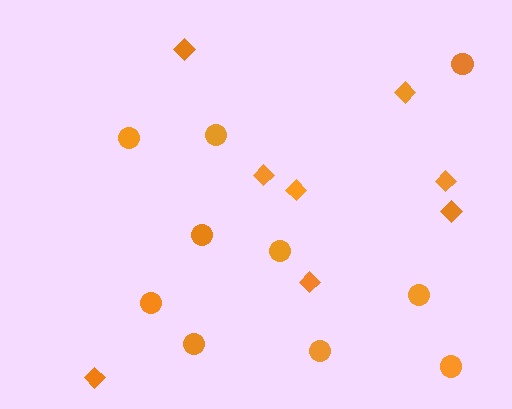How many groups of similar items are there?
There are 2 groups: one group of circles (10) and one group of diamonds (8).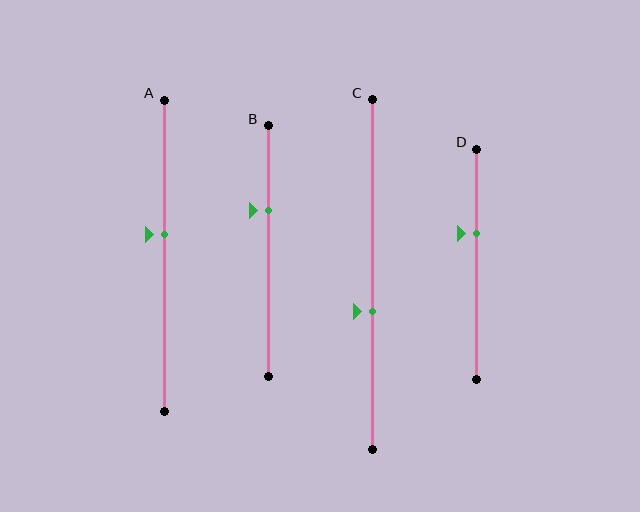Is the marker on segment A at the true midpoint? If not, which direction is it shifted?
No, the marker on segment A is shifted upward by about 7% of the segment length.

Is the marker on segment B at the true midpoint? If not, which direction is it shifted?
No, the marker on segment B is shifted upward by about 16% of the segment length.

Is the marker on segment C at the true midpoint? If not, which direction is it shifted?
No, the marker on segment C is shifted downward by about 11% of the segment length.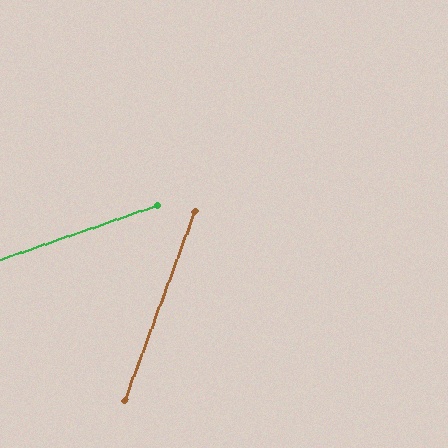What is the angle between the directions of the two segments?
Approximately 50 degrees.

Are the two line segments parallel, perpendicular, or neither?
Neither parallel nor perpendicular — they differ by about 50°.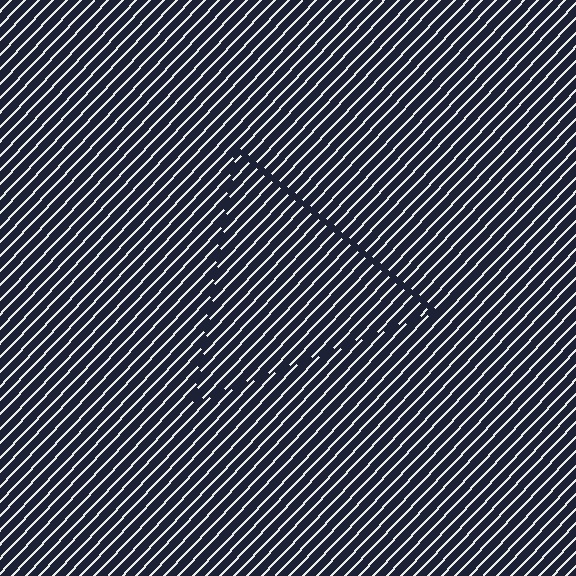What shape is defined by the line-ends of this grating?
An illusory triangle. The interior of the shape contains the same grating, shifted by half a period — the contour is defined by the phase discontinuity where line-ends from the inner and outer gratings abut.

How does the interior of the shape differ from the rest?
The interior of the shape contains the same grating, shifted by half a period — the contour is defined by the phase discontinuity where line-ends from the inner and outer gratings abut.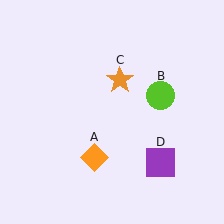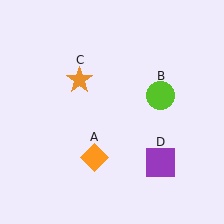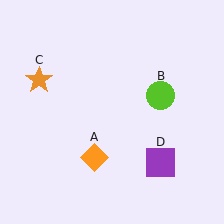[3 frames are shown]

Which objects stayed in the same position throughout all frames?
Orange diamond (object A) and lime circle (object B) and purple square (object D) remained stationary.